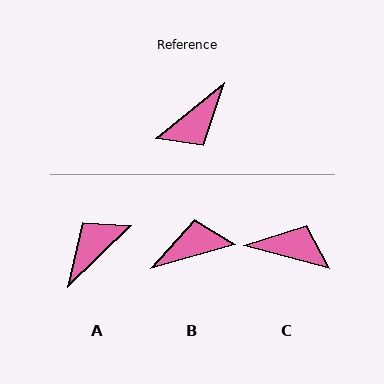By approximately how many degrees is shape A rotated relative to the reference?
Approximately 175 degrees clockwise.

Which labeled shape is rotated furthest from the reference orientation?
A, about 175 degrees away.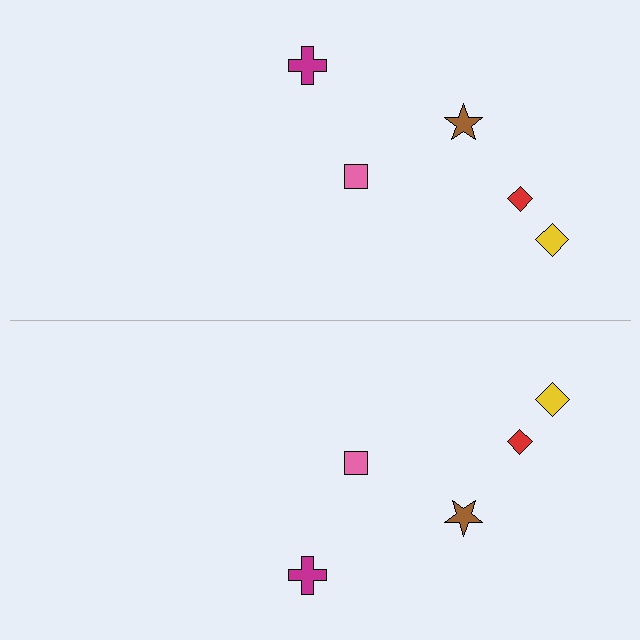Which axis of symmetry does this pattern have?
The pattern has a horizontal axis of symmetry running through the center of the image.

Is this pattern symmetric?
Yes, this pattern has bilateral (reflection) symmetry.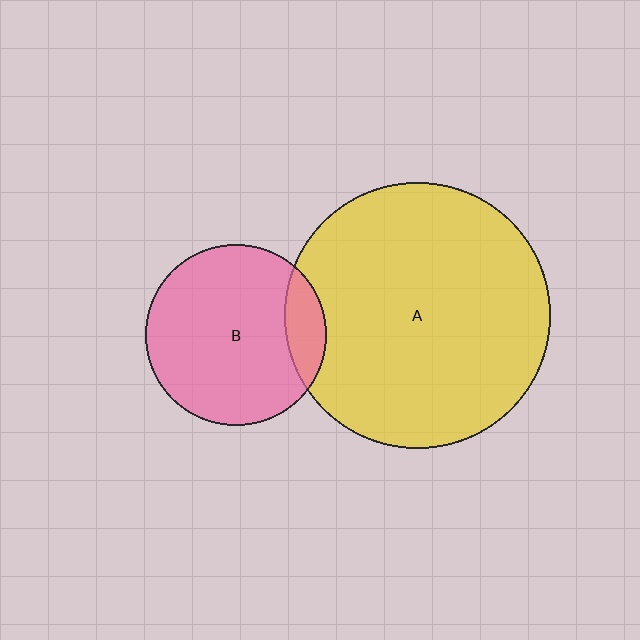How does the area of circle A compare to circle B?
Approximately 2.2 times.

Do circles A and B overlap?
Yes.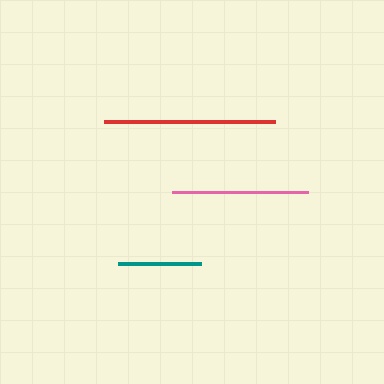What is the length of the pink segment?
The pink segment is approximately 136 pixels long.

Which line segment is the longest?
The red line is the longest at approximately 171 pixels.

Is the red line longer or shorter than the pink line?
The red line is longer than the pink line.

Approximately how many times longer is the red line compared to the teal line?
The red line is approximately 2.1 times the length of the teal line.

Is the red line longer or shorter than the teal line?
The red line is longer than the teal line.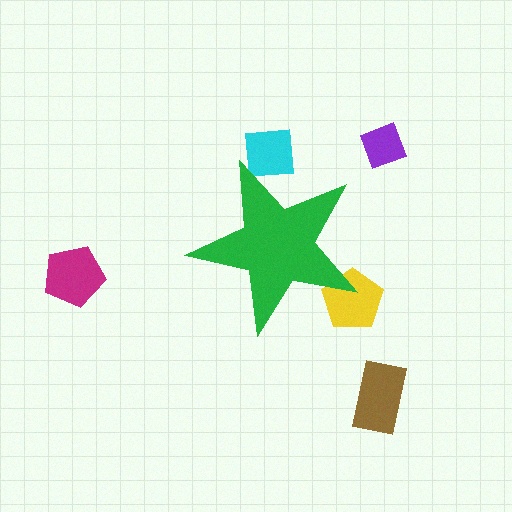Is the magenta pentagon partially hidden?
No, the magenta pentagon is fully visible.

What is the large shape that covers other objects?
A green star.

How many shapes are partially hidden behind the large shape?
2 shapes are partially hidden.